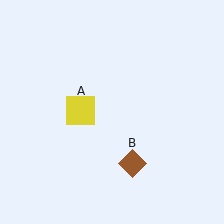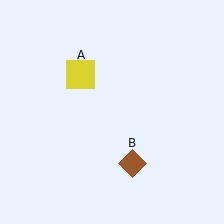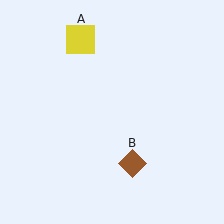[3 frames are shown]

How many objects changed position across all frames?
1 object changed position: yellow square (object A).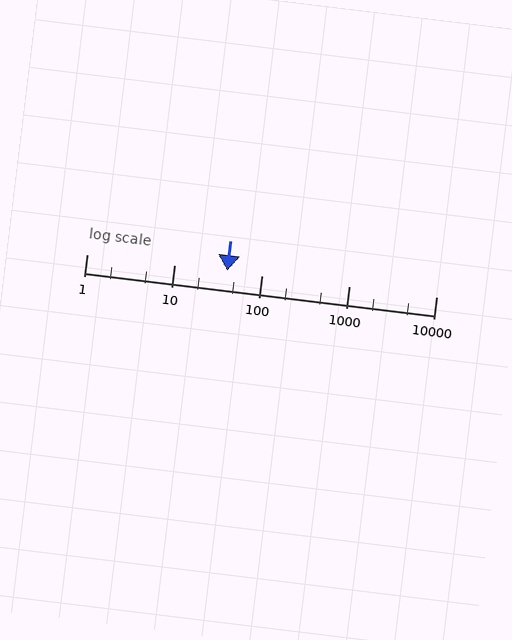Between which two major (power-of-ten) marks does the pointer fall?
The pointer is between 10 and 100.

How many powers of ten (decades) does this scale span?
The scale spans 4 decades, from 1 to 10000.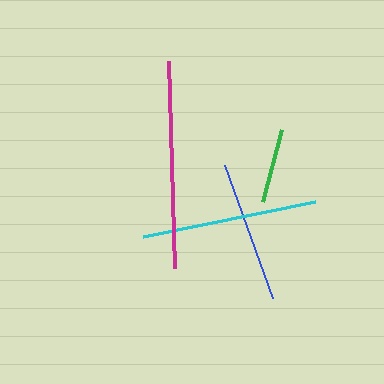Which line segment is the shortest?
The green line is the shortest at approximately 74 pixels.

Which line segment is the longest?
The magenta line is the longest at approximately 207 pixels.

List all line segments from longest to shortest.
From longest to shortest: magenta, cyan, blue, green.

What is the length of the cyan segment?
The cyan segment is approximately 176 pixels long.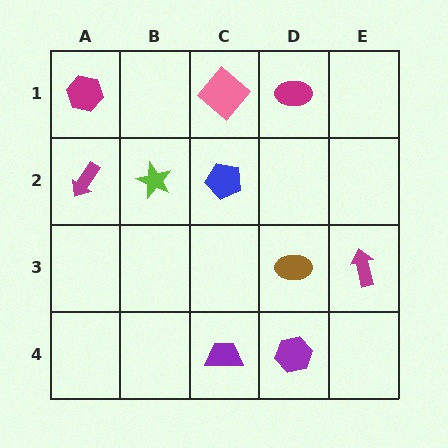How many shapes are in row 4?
2 shapes.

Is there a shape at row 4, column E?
No, that cell is empty.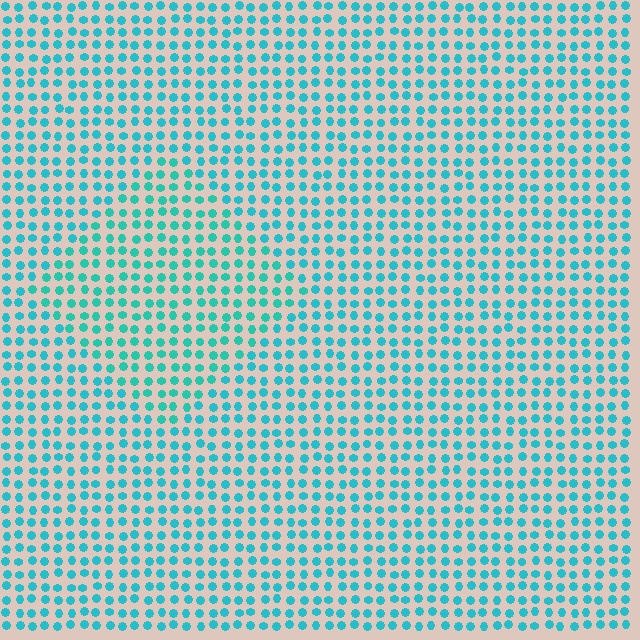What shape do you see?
I see a diamond.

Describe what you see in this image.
The image is filled with small cyan elements in a uniform arrangement. A diamond-shaped region is visible where the elements are tinted to a slightly different hue, forming a subtle color boundary.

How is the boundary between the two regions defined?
The boundary is defined purely by a slight shift in hue (about 15 degrees). Spacing, size, and orientation are identical on both sides.